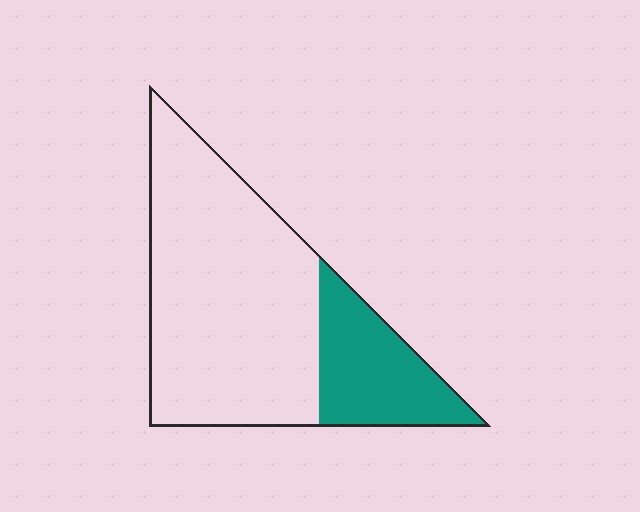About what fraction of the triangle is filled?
About one quarter (1/4).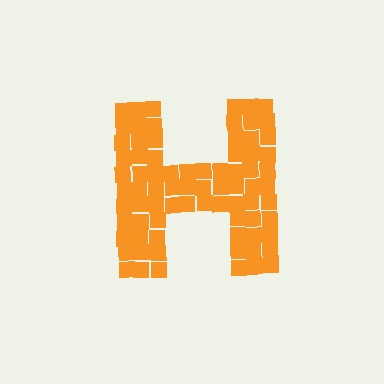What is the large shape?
The large shape is the letter H.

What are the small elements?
The small elements are squares.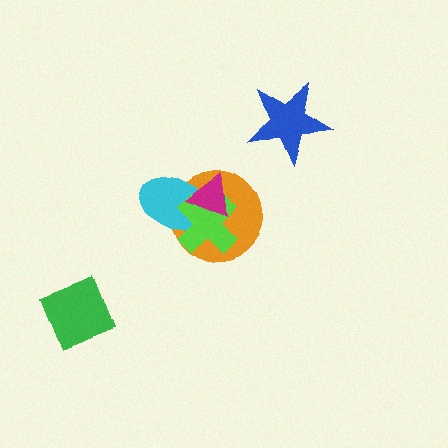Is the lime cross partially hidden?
Yes, it is partially covered by another shape.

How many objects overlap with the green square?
0 objects overlap with the green square.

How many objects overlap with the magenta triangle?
3 objects overlap with the magenta triangle.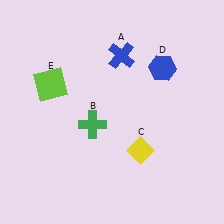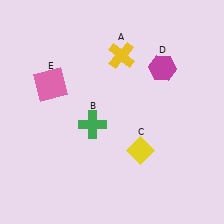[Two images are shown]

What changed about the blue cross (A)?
In Image 1, A is blue. In Image 2, it changed to yellow.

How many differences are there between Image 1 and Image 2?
There are 3 differences between the two images.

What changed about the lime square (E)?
In Image 1, E is lime. In Image 2, it changed to pink.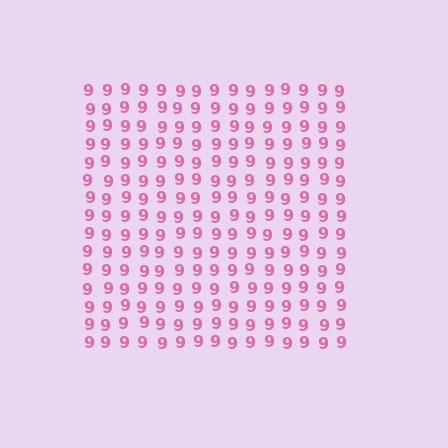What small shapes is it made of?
It is made of small digit 9's.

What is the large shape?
The large shape is a square.